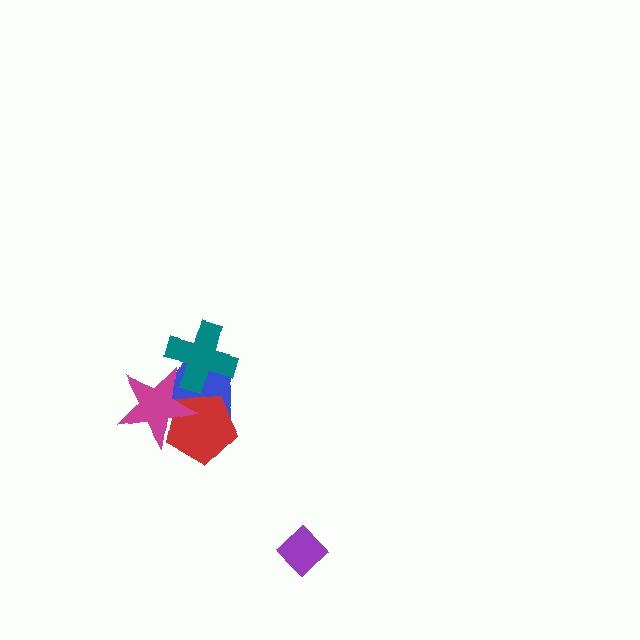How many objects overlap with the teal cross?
2 objects overlap with the teal cross.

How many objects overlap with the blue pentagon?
3 objects overlap with the blue pentagon.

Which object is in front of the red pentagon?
The magenta star is in front of the red pentagon.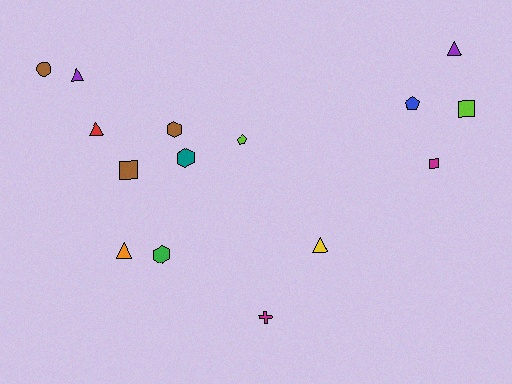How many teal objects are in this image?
There is 1 teal object.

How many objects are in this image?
There are 15 objects.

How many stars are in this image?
There are no stars.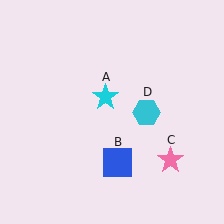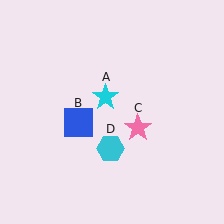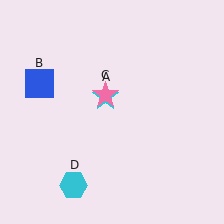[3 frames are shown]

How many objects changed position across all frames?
3 objects changed position: blue square (object B), pink star (object C), cyan hexagon (object D).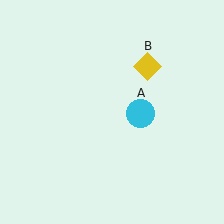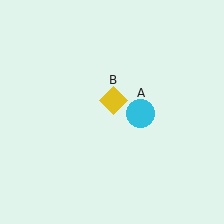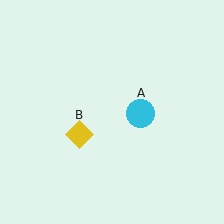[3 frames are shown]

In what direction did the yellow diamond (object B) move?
The yellow diamond (object B) moved down and to the left.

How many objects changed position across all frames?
1 object changed position: yellow diamond (object B).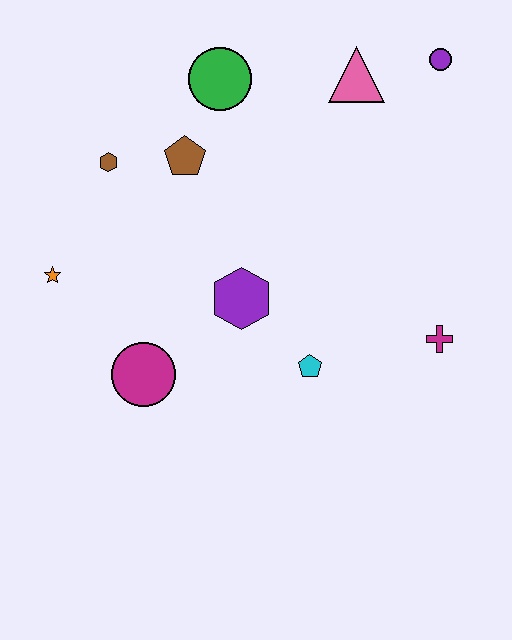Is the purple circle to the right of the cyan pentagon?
Yes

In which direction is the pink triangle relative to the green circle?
The pink triangle is to the right of the green circle.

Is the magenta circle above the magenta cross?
No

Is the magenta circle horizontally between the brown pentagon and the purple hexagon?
No